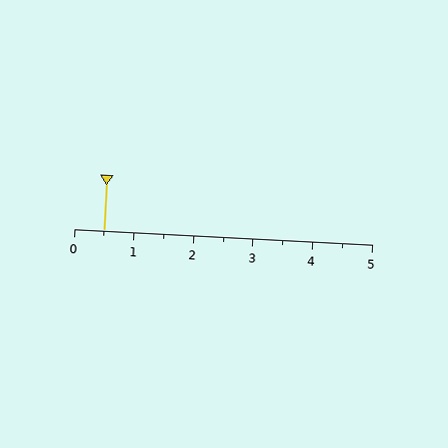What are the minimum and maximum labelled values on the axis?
The axis runs from 0 to 5.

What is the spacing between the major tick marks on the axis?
The major ticks are spaced 1 apart.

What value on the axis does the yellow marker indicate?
The marker indicates approximately 0.5.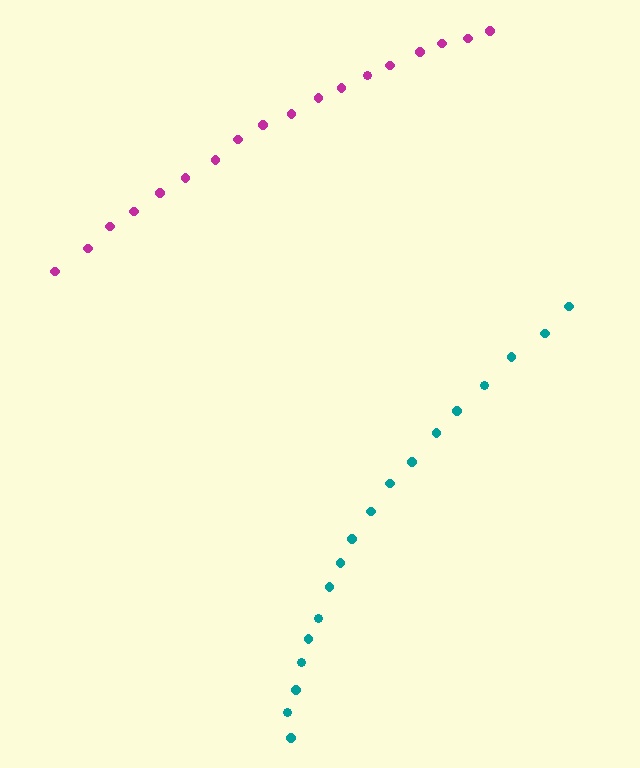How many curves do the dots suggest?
There are 2 distinct paths.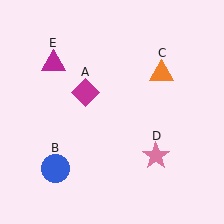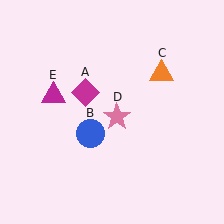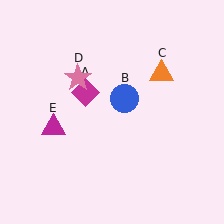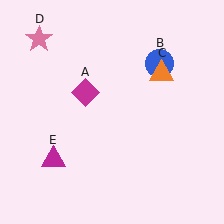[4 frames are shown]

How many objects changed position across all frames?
3 objects changed position: blue circle (object B), pink star (object D), magenta triangle (object E).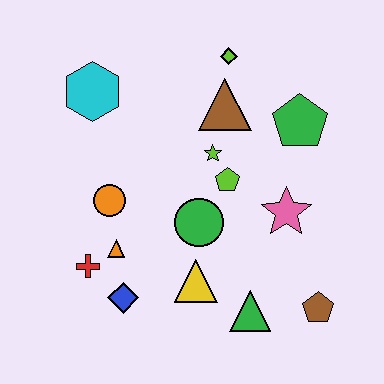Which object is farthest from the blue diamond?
The lime diamond is farthest from the blue diamond.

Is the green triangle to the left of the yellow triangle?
No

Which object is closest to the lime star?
The lime pentagon is closest to the lime star.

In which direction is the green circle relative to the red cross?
The green circle is to the right of the red cross.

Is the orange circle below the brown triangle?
Yes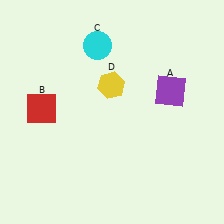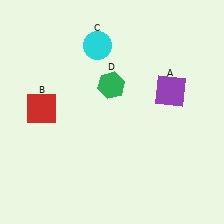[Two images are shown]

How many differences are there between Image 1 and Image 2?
There is 1 difference between the two images.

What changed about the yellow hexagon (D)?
In Image 1, D is yellow. In Image 2, it changed to green.